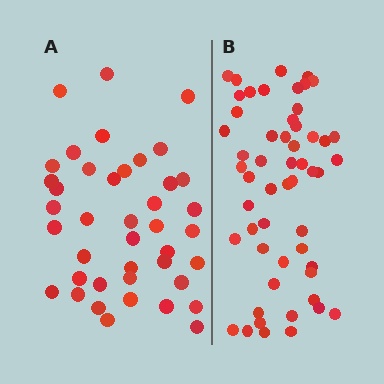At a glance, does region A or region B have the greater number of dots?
Region B (the right region) has more dots.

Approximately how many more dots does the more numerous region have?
Region B has approximately 15 more dots than region A.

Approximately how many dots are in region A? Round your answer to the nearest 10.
About 40 dots. (The exact count is 41, which rounds to 40.)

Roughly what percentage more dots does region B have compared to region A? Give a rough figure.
About 30% more.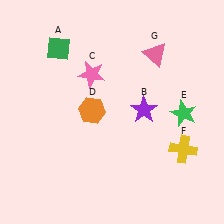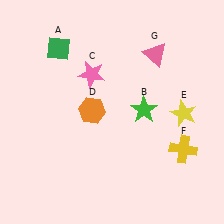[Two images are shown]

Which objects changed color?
B changed from purple to green. E changed from green to yellow.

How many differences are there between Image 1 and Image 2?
There are 2 differences between the two images.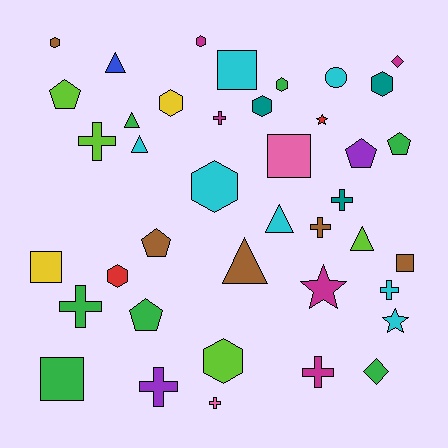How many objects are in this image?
There are 40 objects.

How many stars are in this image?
There are 3 stars.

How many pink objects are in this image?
There are 2 pink objects.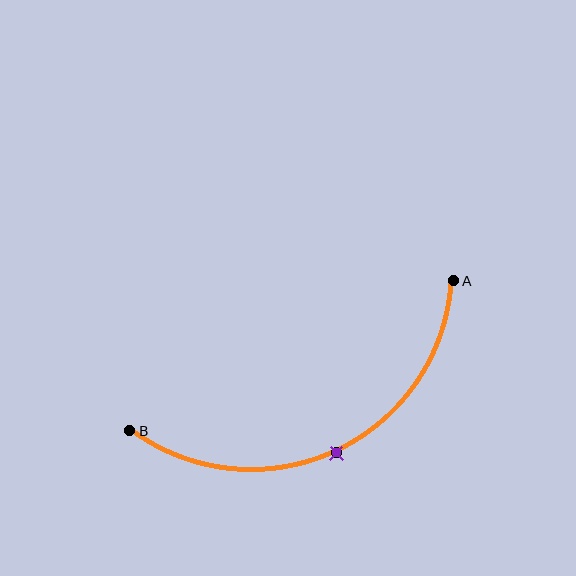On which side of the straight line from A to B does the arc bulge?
The arc bulges below the straight line connecting A and B.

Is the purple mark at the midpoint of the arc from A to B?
Yes. The purple mark lies on the arc at equal arc-length from both A and B — it is the arc midpoint.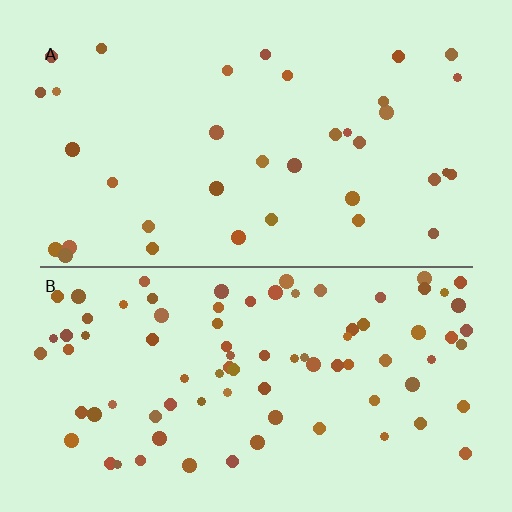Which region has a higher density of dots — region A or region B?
B (the bottom).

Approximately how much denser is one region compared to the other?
Approximately 2.3× — region B over region A.